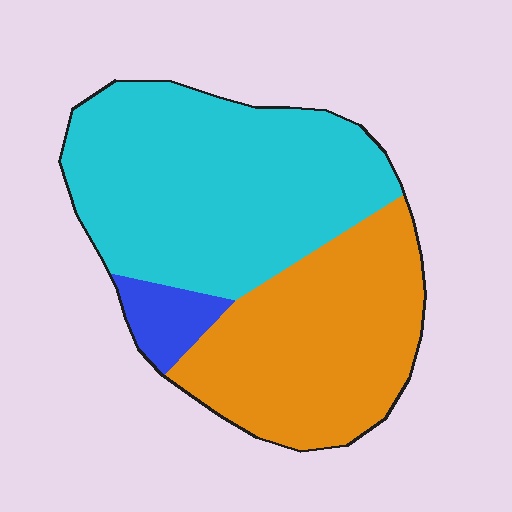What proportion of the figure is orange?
Orange covers 40% of the figure.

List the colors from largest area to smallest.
From largest to smallest: cyan, orange, blue.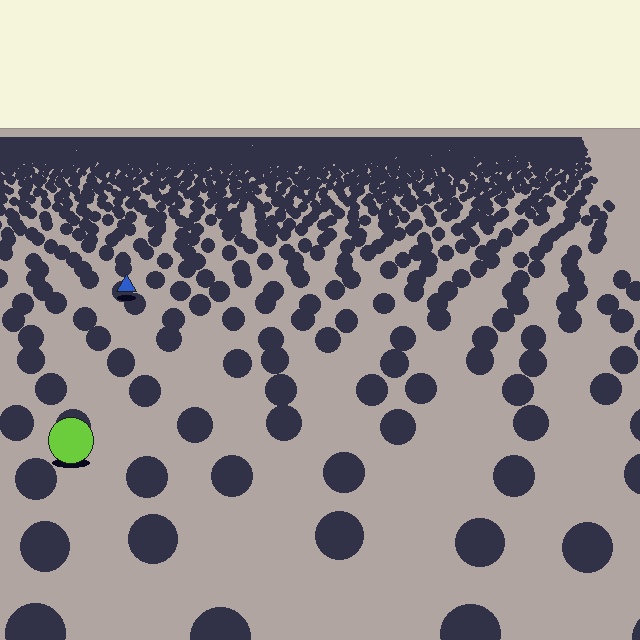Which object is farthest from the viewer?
The blue triangle is farthest from the viewer. It appears smaller and the ground texture around it is denser.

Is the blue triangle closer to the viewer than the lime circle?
No. The lime circle is closer — you can tell from the texture gradient: the ground texture is coarser near it.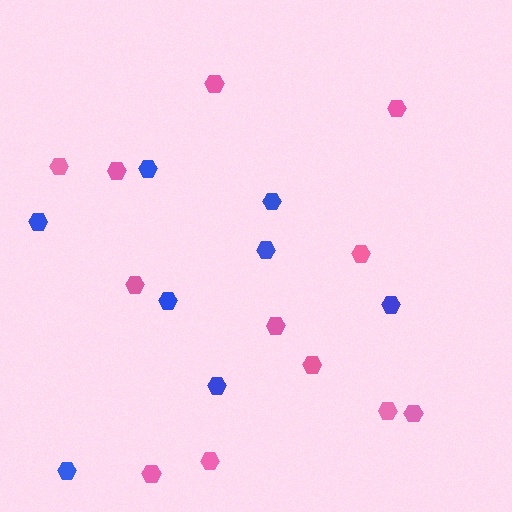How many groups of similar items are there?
There are 2 groups: one group of pink hexagons (12) and one group of blue hexagons (8).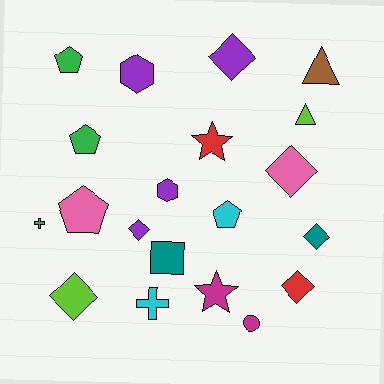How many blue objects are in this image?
There are no blue objects.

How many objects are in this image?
There are 20 objects.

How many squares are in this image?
There is 1 square.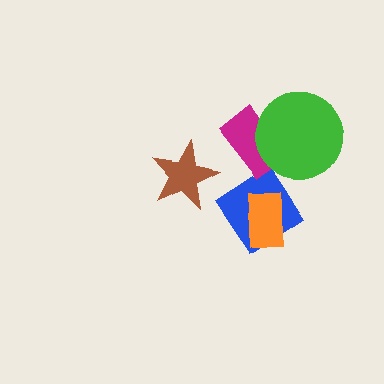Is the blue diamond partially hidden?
Yes, it is partially covered by another shape.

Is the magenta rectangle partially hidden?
Yes, it is partially covered by another shape.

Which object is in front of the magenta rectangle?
The green circle is in front of the magenta rectangle.